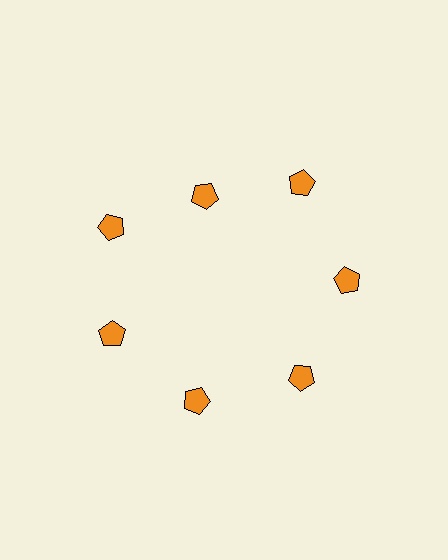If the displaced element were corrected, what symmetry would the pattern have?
It would have 7-fold rotational symmetry — the pattern would map onto itself every 51 degrees.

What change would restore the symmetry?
The symmetry would be restored by moving it outward, back onto the ring so that all 7 pentagons sit at equal angles and equal distance from the center.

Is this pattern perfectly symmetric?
No. The 7 orange pentagons are arranged in a ring, but one element near the 12 o'clock position is pulled inward toward the center, breaking the 7-fold rotational symmetry.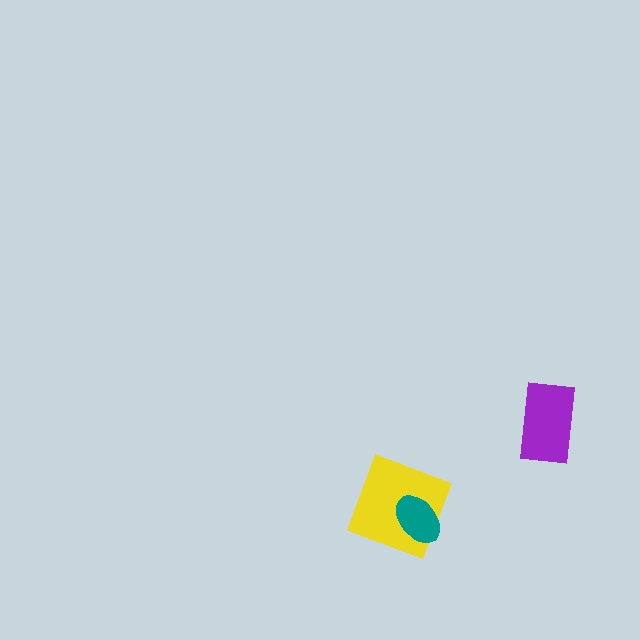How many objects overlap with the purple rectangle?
0 objects overlap with the purple rectangle.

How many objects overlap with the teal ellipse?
1 object overlaps with the teal ellipse.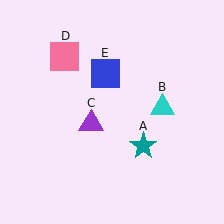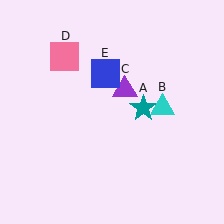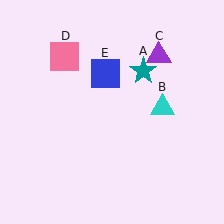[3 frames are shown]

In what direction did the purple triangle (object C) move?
The purple triangle (object C) moved up and to the right.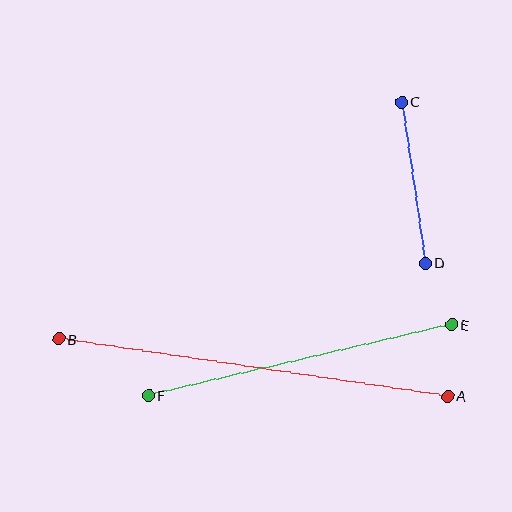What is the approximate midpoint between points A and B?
The midpoint is at approximately (253, 367) pixels.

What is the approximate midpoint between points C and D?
The midpoint is at approximately (413, 183) pixels.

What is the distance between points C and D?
The distance is approximately 163 pixels.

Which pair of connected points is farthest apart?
Points A and B are farthest apart.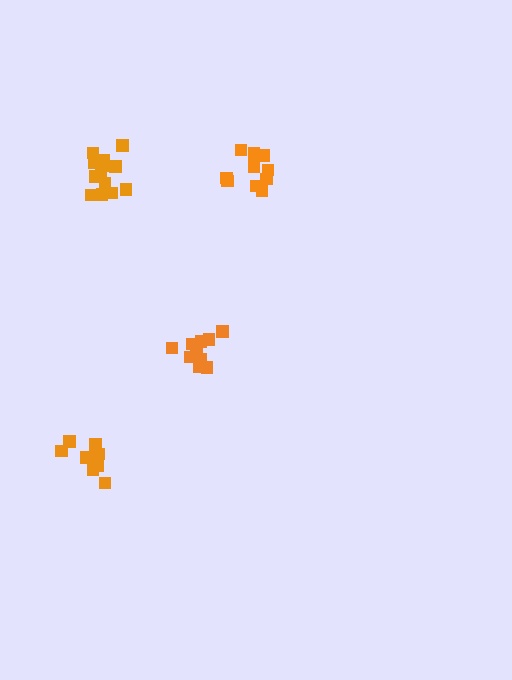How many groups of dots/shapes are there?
There are 4 groups.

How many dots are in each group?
Group 1: 8 dots, Group 2: 10 dots, Group 3: 14 dots, Group 4: 11 dots (43 total).